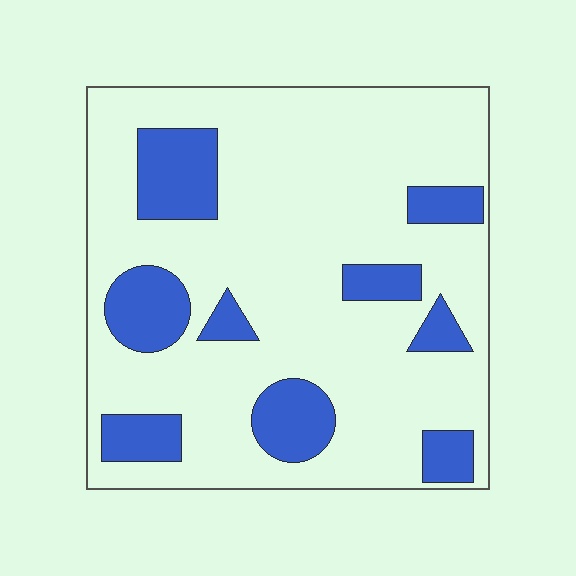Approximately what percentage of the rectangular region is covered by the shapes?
Approximately 20%.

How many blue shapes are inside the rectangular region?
9.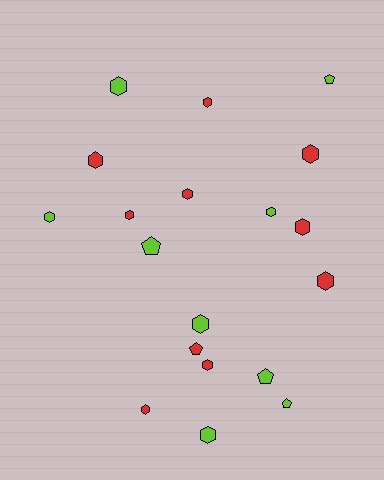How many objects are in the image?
There are 19 objects.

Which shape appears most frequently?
Hexagon, with 14 objects.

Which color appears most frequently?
Red, with 10 objects.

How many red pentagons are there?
There is 1 red pentagon.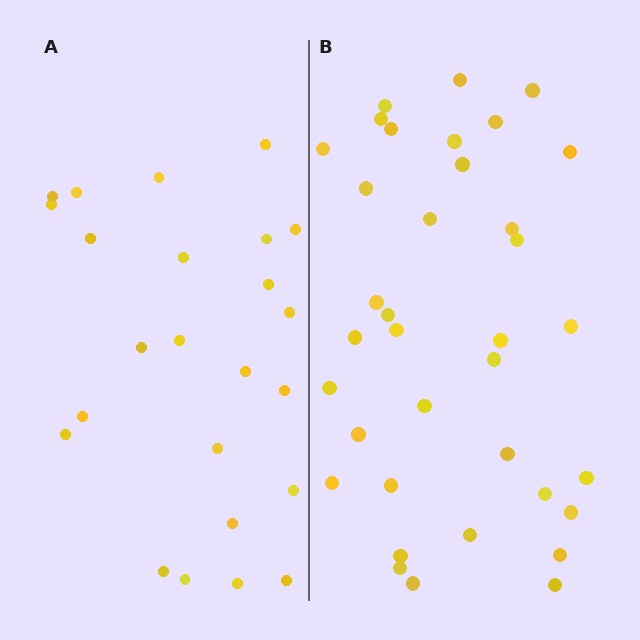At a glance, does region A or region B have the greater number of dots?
Region B (the right region) has more dots.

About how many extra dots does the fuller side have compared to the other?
Region B has roughly 12 or so more dots than region A.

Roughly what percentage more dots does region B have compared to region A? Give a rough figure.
About 50% more.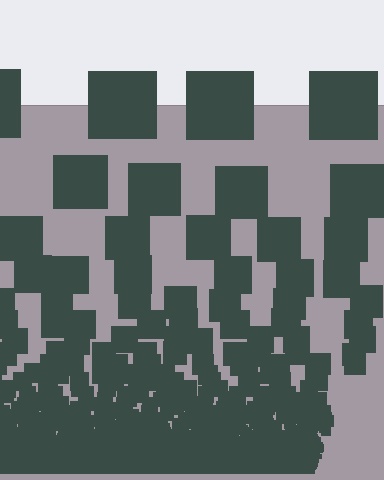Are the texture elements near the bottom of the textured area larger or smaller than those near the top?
Smaller. The gradient is inverted — elements near the bottom are smaller and denser.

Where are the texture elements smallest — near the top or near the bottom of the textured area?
Near the bottom.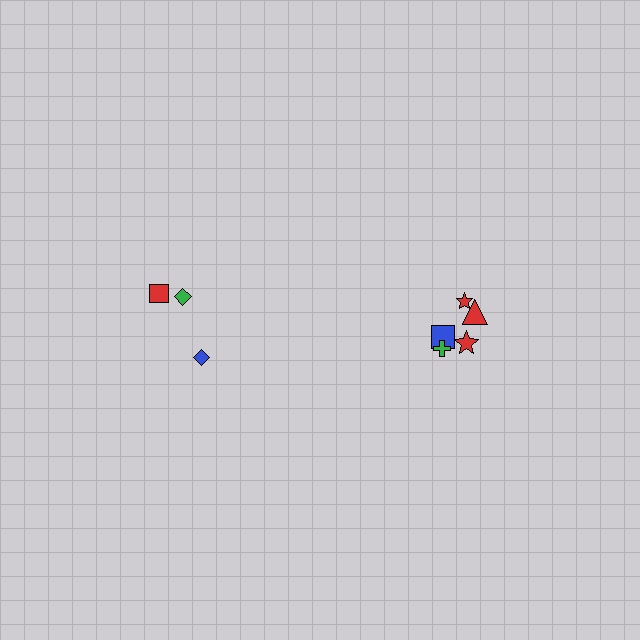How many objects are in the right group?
There are 5 objects.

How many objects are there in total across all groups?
There are 8 objects.